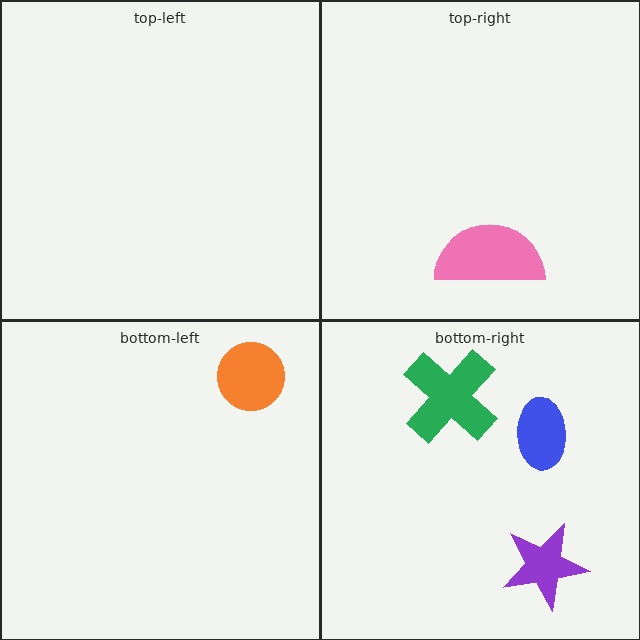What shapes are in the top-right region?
The pink semicircle.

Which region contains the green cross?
The bottom-right region.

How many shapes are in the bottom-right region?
3.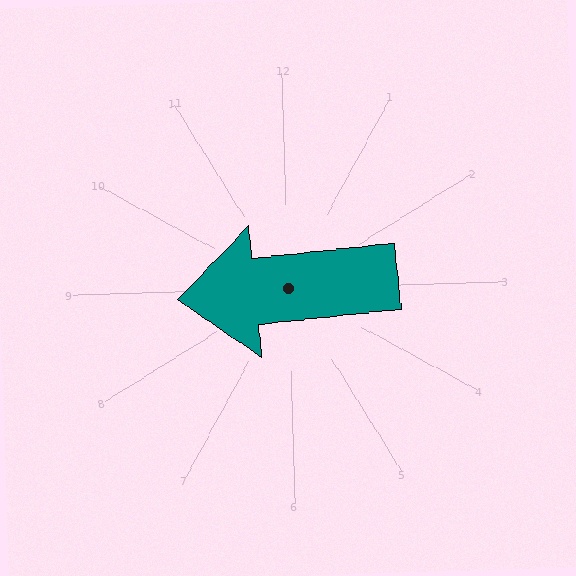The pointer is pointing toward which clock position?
Roughly 9 o'clock.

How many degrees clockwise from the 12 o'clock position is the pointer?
Approximately 266 degrees.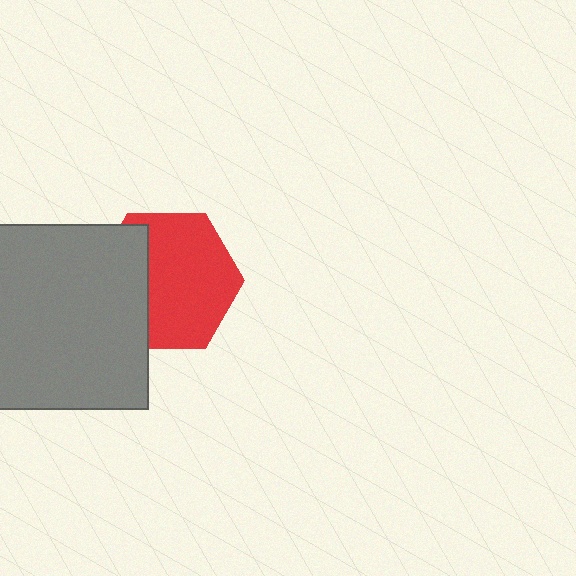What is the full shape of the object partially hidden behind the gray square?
The partially hidden object is a red hexagon.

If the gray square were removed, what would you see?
You would see the complete red hexagon.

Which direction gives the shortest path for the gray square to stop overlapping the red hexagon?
Moving left gives the shortest separation.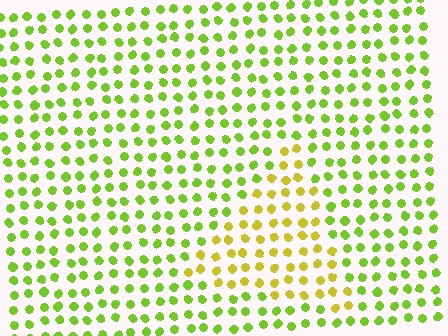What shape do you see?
I see a triangle.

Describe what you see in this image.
The image is filled with small lime elements in a uniform arrangement. A triangle-shaped region is visible where the elements are tinted to a slightly different hue, forming a subtle color boundary.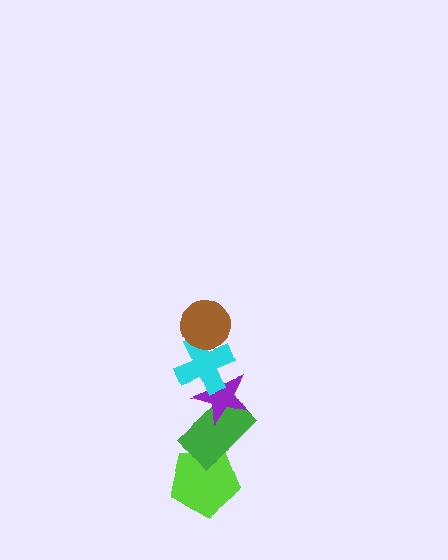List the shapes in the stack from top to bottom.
From top to bottom: the brown circle, the cyan cross, the purple star, the green rectangle, the lime pentagon.